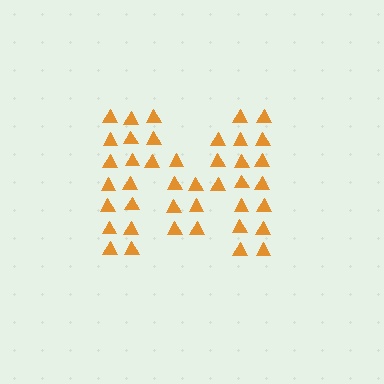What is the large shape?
The large shape is the letter M.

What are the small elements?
The small elements are triangles.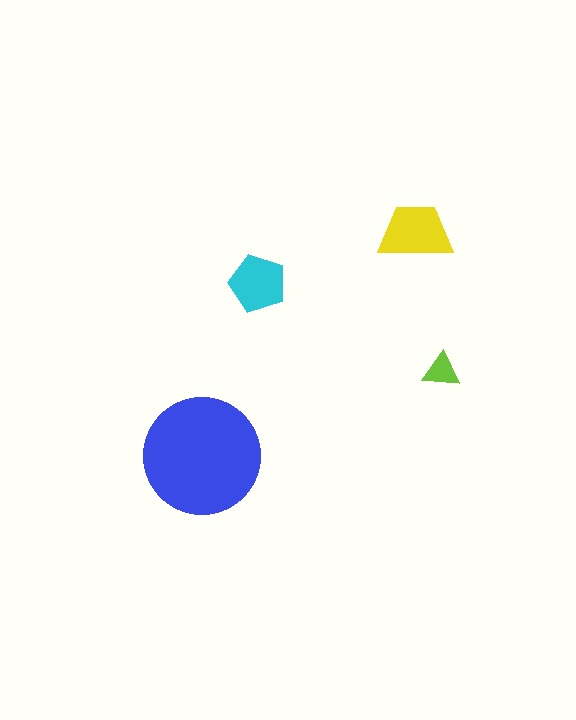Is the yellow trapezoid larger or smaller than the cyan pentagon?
Larger.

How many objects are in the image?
There are 4 objects in the image.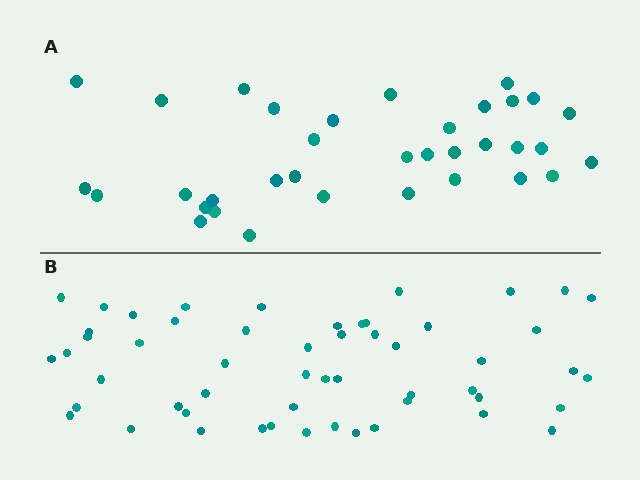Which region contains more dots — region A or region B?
Region B (the bottom region) has more dots.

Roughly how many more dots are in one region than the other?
Region B has approximately 20 more dots than region A.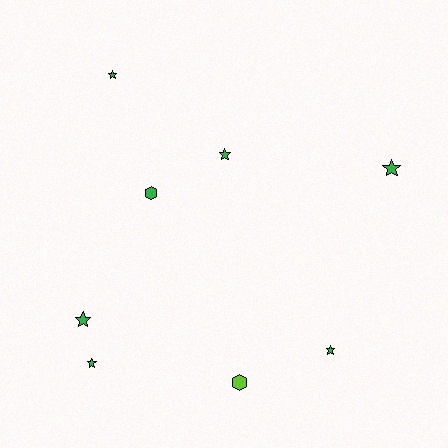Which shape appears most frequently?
Star, with 6 objects.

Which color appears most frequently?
Green, with 7 objects.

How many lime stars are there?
There are no lime stars.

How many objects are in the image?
There are 8 objects.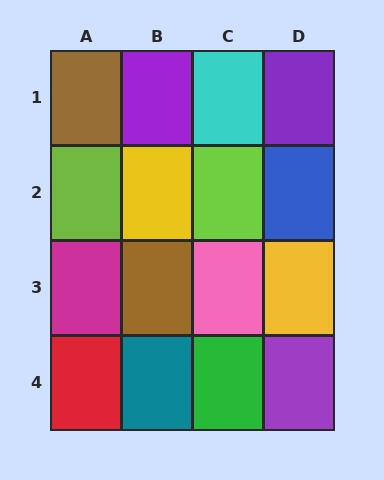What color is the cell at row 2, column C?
Lime.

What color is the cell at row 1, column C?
Cyan.